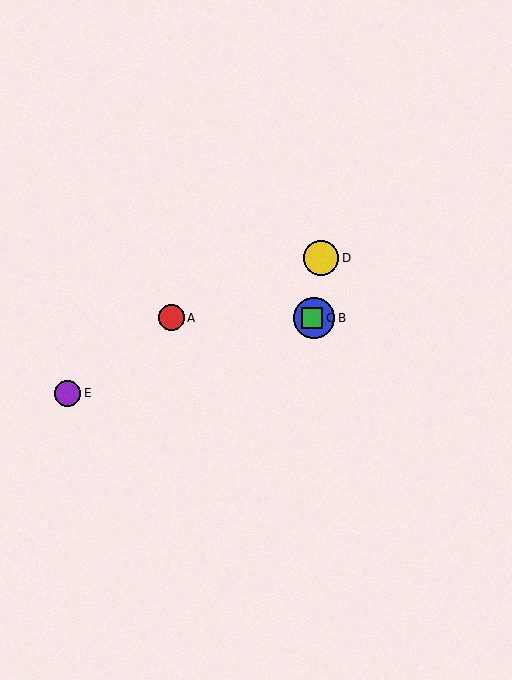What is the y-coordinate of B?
Object B is at y≈318.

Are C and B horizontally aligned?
Yes, both are at y≈318.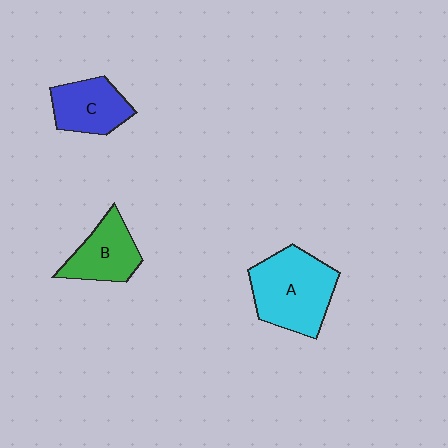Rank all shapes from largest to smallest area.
From largest to smallest: A (cyan), B (green), C (blue).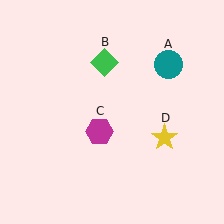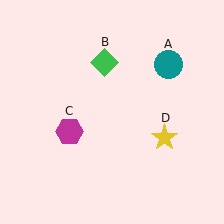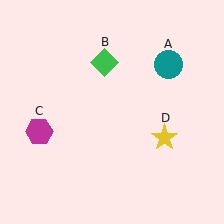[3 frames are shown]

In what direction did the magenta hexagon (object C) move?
The magenta hexagon (object C) moved left.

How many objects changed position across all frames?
1 object changed position: magenta hexagon (object C).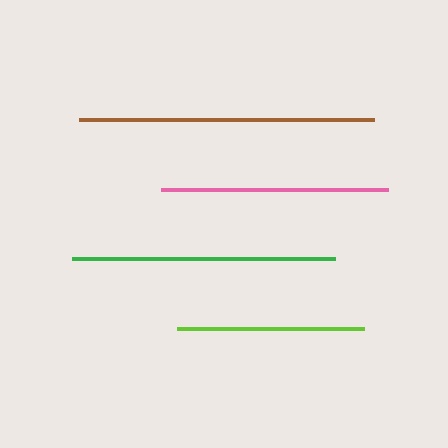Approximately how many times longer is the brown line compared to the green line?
The brown line is approximately 1.1 times the length of the green line.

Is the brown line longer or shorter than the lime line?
The brown line is longer than the lime line.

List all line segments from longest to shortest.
From longest to shortest: brown, green, pink, lime.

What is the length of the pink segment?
The pink segment is approximately 227 pixels long.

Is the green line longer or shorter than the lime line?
The green line is longer than the lime line.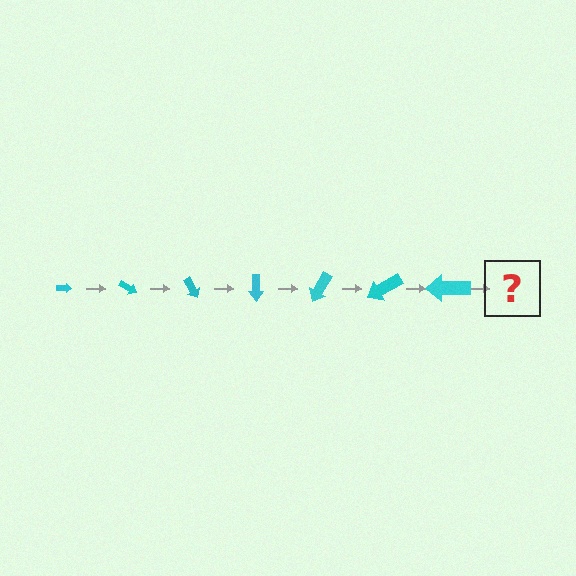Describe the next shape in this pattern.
It should be an arrow, larger than the previous one and rotated 210 degrees from the start.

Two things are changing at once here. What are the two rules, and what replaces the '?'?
The two rules are that the arrow grows larger each step and it rotates 30 degrees each step. The '?' should be an arrow, larger than the previous one and rotated 210 degrees from the start.